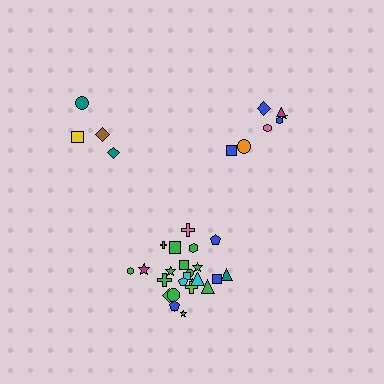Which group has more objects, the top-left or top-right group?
The top-right group.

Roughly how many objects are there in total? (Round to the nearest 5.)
Roughly 35 objects in total.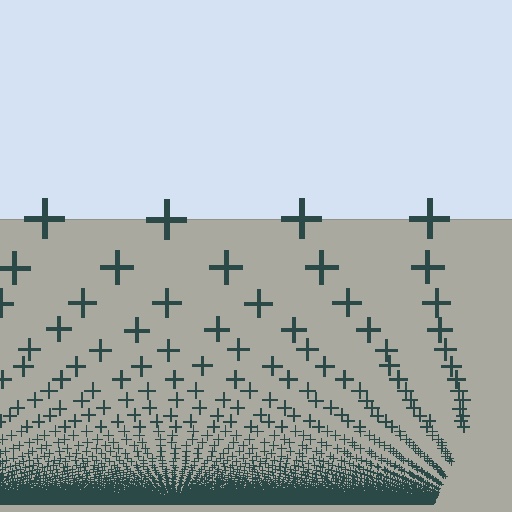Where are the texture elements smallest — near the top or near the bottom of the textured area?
Near the bottom.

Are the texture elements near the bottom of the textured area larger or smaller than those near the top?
Smaller. The gradient is inverted — elements near the bottom are smaller and denser.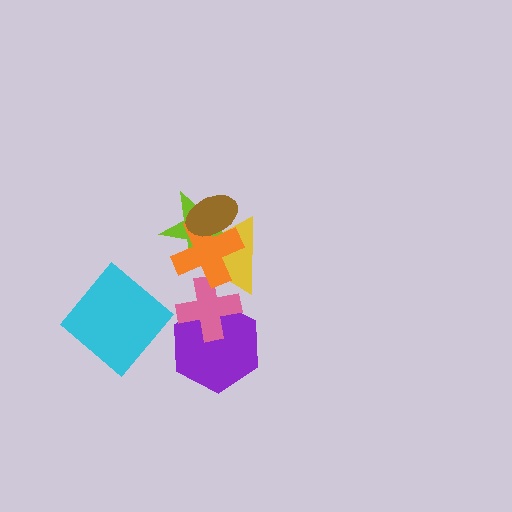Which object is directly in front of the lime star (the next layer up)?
The yellow triangle is directly in front of the lime star.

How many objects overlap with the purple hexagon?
1 object overlaps with the purple hexagon.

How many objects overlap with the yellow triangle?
4 objects overlap with the yellow triangle.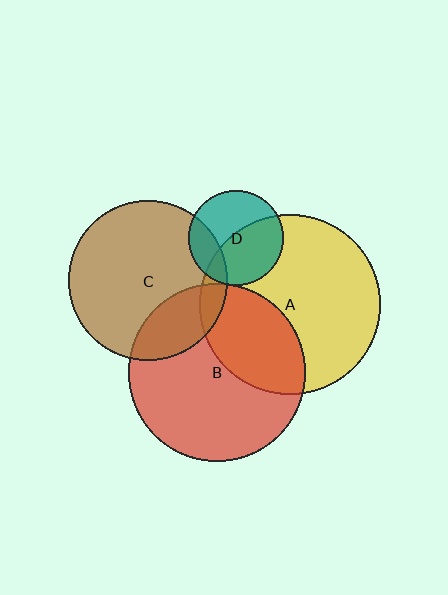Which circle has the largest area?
Circle A (yellow).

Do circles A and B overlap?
Yes.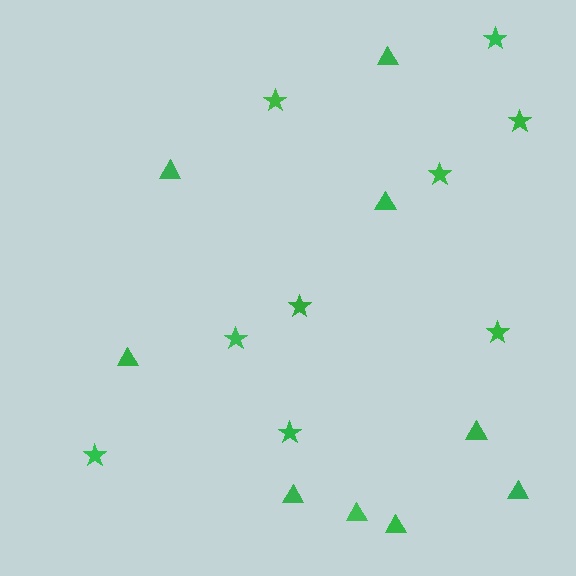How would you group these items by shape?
There are 2 groups: one group of stars (9) and one group of triangles (9).